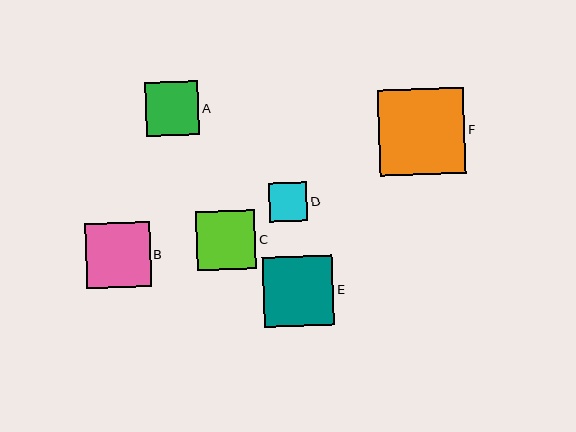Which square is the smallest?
Square D is the smallest with a size of approximately 38 pixels.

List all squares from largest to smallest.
From largest to smallest: F, E, B, C, A, D.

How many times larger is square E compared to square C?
Square E is approximately 1.2 times the size of square C.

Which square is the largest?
Square F is the largest with a size of approximately 86 pixels.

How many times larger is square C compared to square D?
Square C is approximately 1.5 times the size of square D.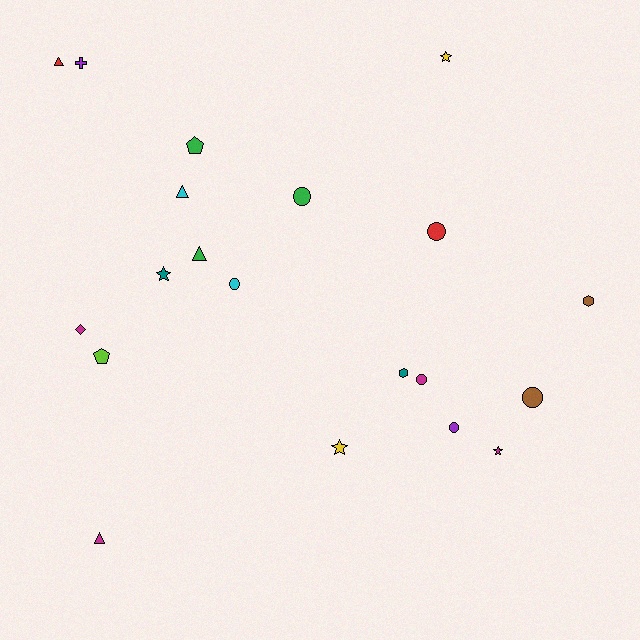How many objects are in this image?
There are 20 objects.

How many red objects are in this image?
There are 2 red objects.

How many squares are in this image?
There are no squares.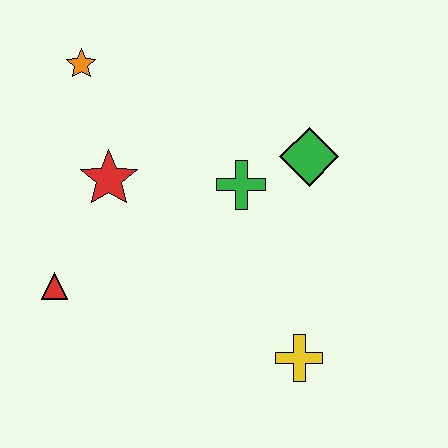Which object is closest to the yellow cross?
The green cross is closest to the yellow cross.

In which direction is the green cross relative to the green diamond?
The green cross is to the left of the green diamond.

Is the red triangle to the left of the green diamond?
Yes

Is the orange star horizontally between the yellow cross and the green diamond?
No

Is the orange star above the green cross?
Yes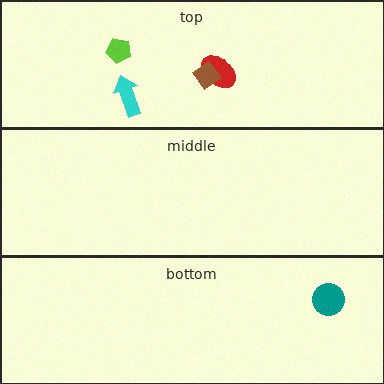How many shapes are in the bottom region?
1.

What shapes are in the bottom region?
The teal circle.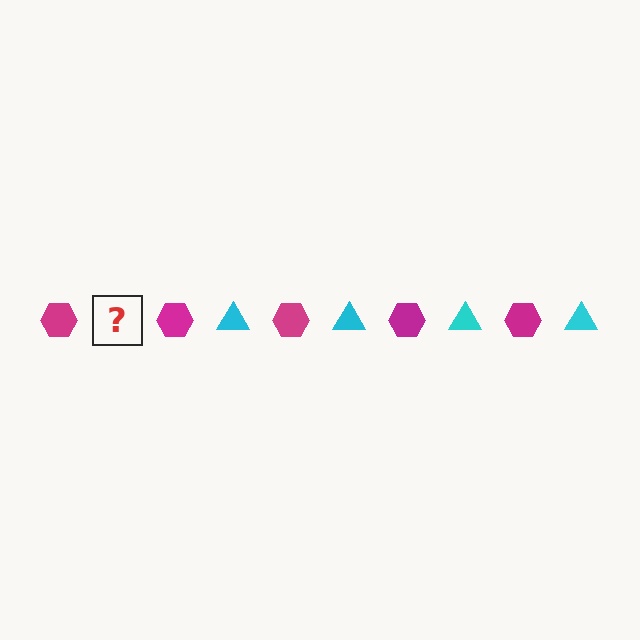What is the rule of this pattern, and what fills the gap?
The rule is that the pattern alternates between magenta hexagon and cyan triangle. The gap should be filled with a cyan triangle.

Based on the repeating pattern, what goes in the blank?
The blank should be a cyan triangle.